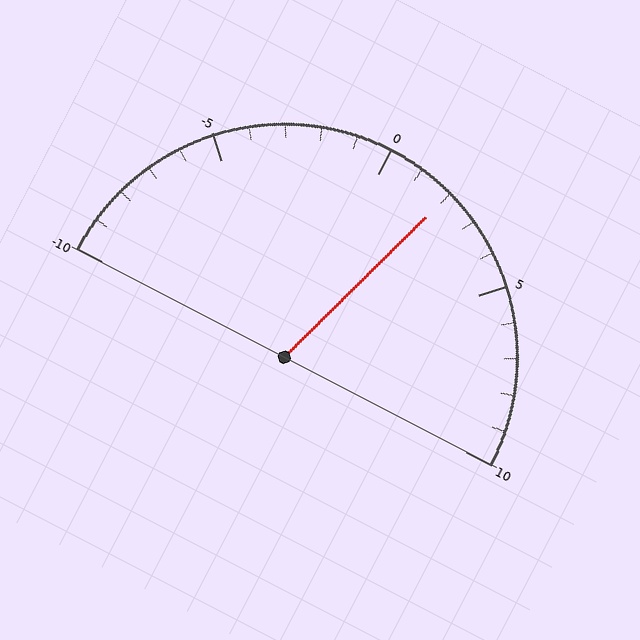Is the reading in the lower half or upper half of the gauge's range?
The reading is in the upper half of the range (-10 to 10).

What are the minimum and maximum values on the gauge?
The gauge ranges from -10 to 10.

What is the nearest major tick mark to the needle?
The nearest major tick mark is 0.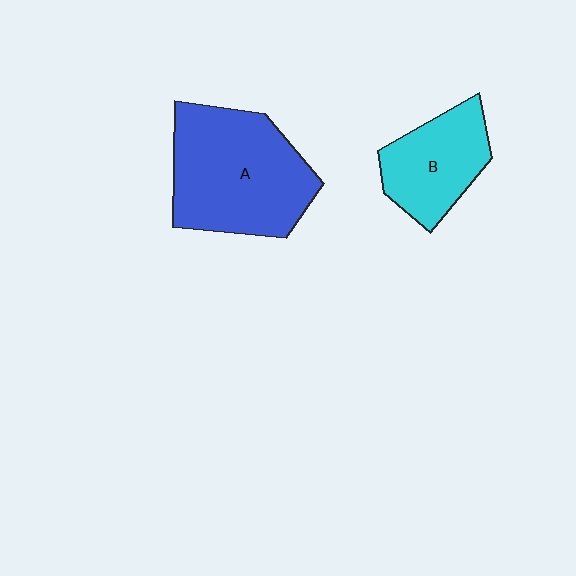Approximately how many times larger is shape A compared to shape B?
Approximately 1.7 times.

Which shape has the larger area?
Shape A (blue).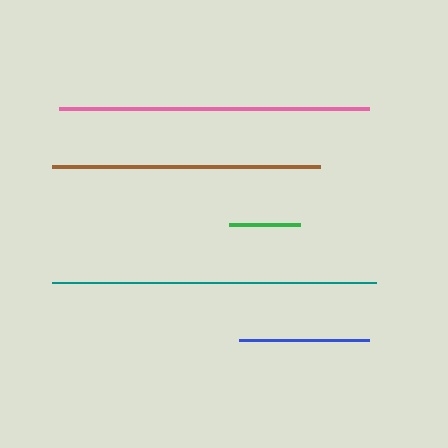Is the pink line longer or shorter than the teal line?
The teal line is longer than the pink line.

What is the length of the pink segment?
The pink segment is approximately 310 pixels long.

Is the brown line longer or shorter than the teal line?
The teal line is longer than the brown line.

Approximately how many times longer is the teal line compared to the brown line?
The teal line is approximately 1.2 times the length of the brown line.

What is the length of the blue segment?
The blue segment is approximately 130 pixels long.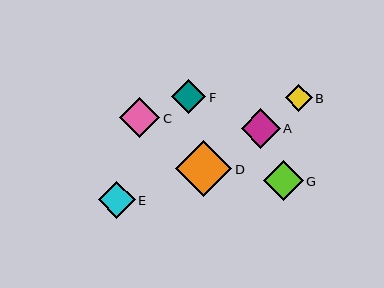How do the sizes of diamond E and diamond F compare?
Diamond E and diamond F are approximately the same size.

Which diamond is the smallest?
Diamond B is the smallest with a size of approximately 27 pixels.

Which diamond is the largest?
Diamond D is the largest with a size of approximately 56 pixels.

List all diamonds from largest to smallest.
From largest to smallest: D, G, C, A, E, F, B.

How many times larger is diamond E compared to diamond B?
Diamond E is approximately 1.4 times the size of diamond B.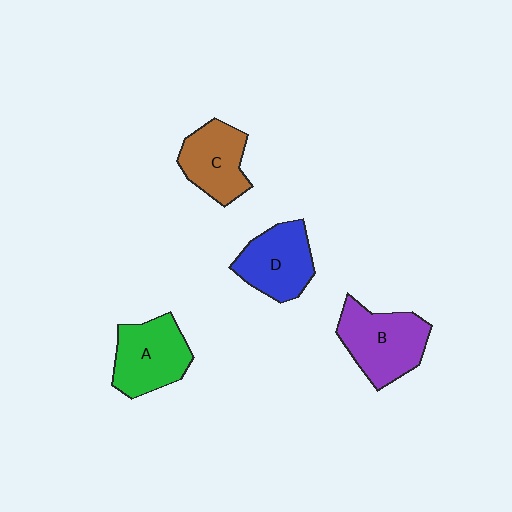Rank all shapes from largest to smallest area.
From largest to smallest: B (purple), A (green), D (blue), C (brown).